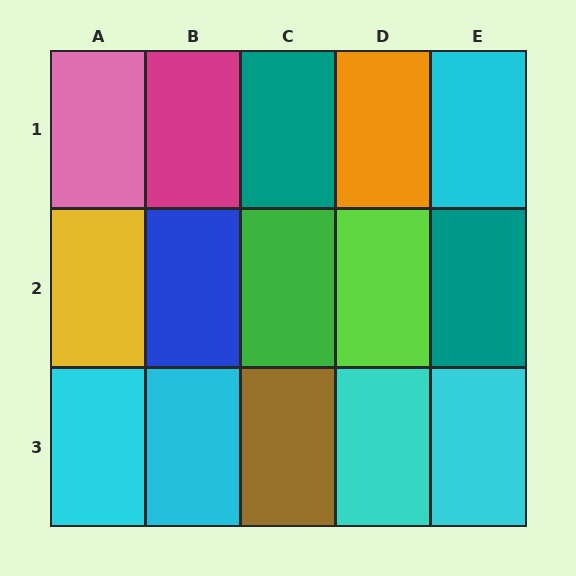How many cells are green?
1 cell is green.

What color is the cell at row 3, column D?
Cyan.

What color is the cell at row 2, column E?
Teal.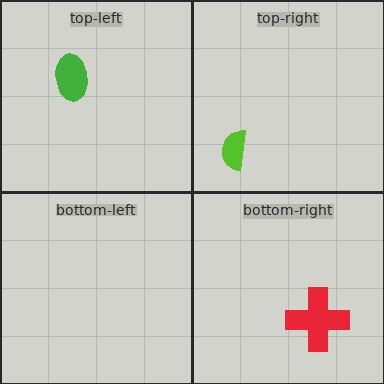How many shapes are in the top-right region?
1.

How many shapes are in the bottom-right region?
1.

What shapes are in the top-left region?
The green ellipse.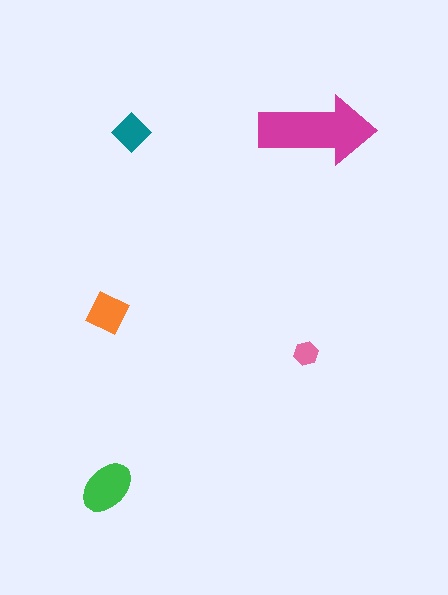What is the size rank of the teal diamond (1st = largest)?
4th.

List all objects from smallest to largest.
The pink hexagon, the teal diamond, the orange diamond, the green ellipse, the magenta arrow.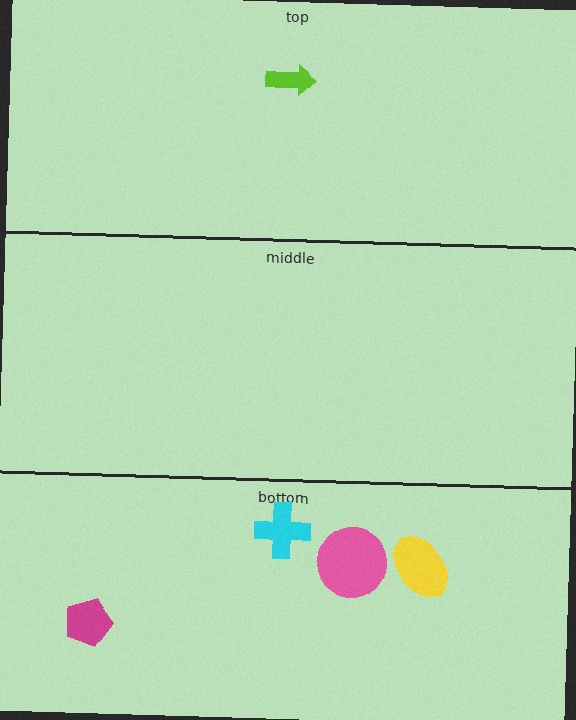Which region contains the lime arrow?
The top region.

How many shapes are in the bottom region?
4.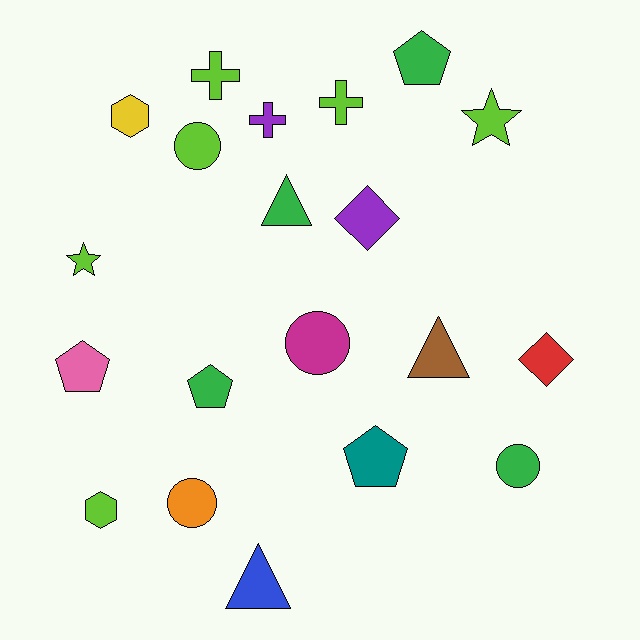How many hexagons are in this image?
There are 2 hexagons.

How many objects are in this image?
There are 20 objects.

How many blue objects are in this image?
There is 1 blue object.